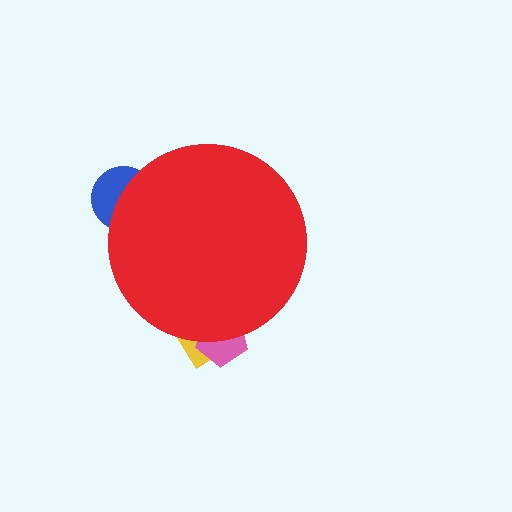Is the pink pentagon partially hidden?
Yes, the pink pentagon is partially hidden behind the red circle.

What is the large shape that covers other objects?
A red circle.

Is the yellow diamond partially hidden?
Yes, the yellow diamond is partially hidden behind the red circle.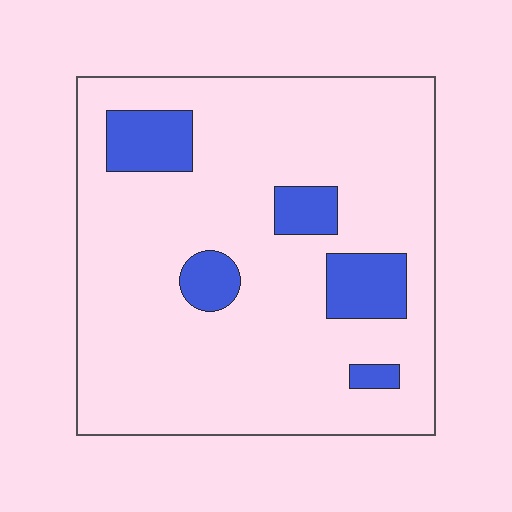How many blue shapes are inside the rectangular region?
5.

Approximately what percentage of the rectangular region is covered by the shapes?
Approximately 15%.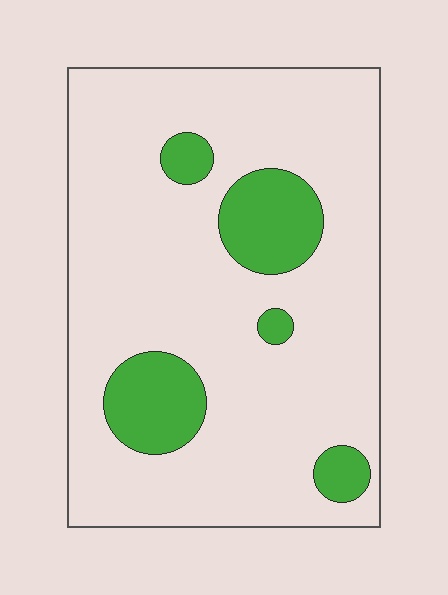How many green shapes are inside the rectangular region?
5.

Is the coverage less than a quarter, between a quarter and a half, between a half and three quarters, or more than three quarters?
Less than a quarter.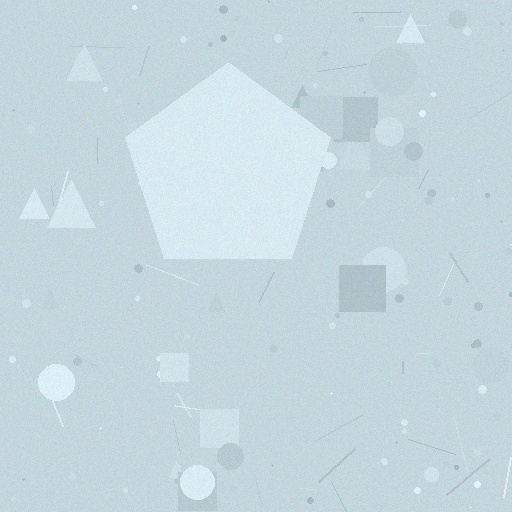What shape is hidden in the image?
A pentagon is hidden in the image.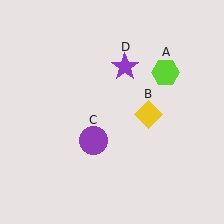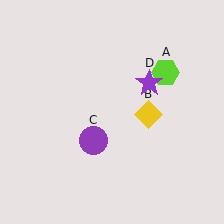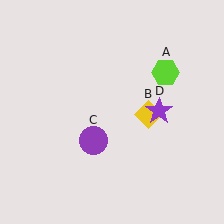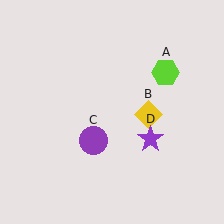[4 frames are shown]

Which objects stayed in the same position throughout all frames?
Lime hexagon (object A) and yellow diamond (object B) and purple circle (object C) remained stationary.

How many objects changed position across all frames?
1 object changed position: purple star (object D).